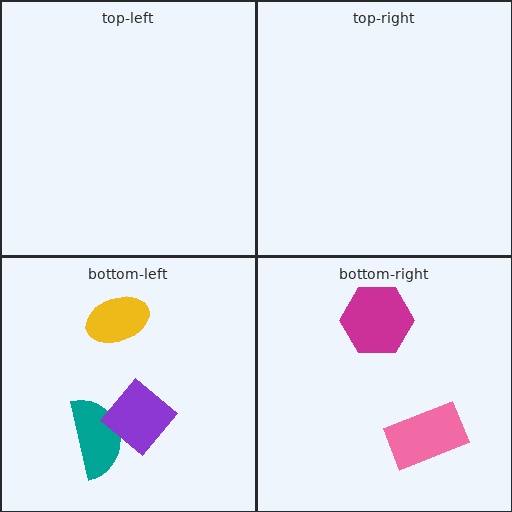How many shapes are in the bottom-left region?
3.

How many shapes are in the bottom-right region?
2.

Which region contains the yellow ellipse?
The bottom-left region.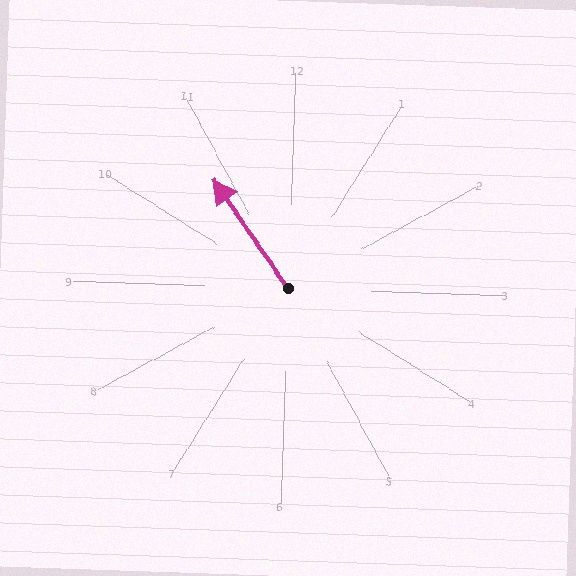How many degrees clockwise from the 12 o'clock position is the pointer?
Approximately 324 degrees.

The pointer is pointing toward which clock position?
Roughly 11 o'clock.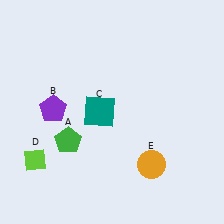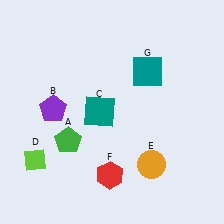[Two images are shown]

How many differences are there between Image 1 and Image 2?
There are 2 differences between the two images.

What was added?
A red hexagon (F), a teal square (G) were added in Image 2.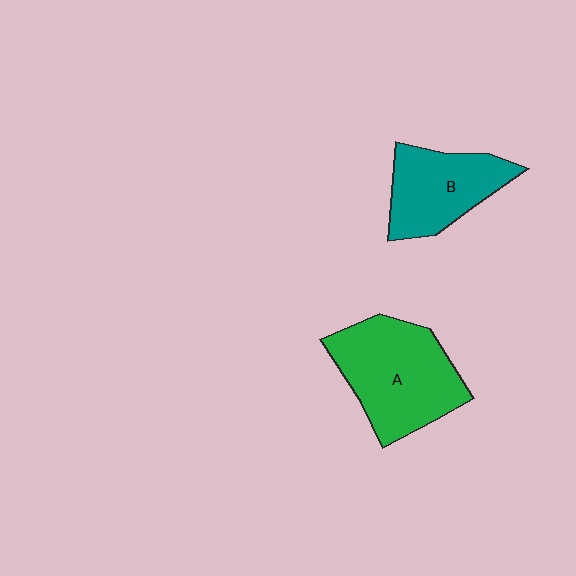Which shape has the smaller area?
Shape B (teal).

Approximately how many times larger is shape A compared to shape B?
Approximately 1.4 times.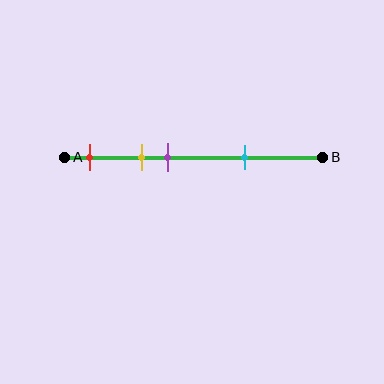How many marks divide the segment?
There are 4 marks dividing the segment.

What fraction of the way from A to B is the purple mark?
The purple mark is approximately 40% (0.4) of the way from A to B.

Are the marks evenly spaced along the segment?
No, the marks are not evenly spaced.